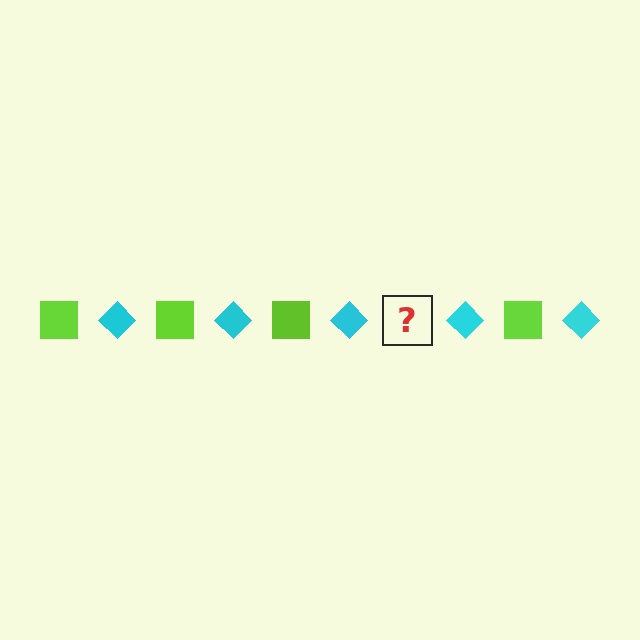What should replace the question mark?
The question mark should be replaced with a lime square.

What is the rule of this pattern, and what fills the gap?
The rule is that the pattern alternates between lime square and cyan diamond. The gap should be filled with a lime square.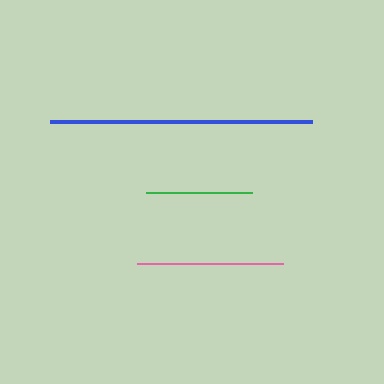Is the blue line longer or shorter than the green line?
The blue line is longer than the green line.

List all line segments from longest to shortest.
From longest to shortest: blue, pink, green.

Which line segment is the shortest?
The green line is the shortest at approximately 106 pixels.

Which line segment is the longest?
The blue line is the longest at approximately 262 pixels.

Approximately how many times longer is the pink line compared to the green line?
The pink line is approximately 1.4 times the length of the green line.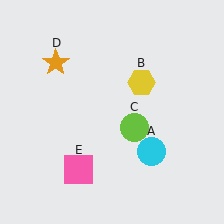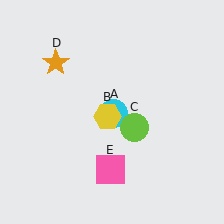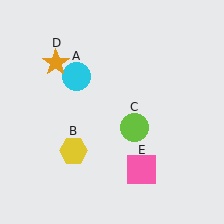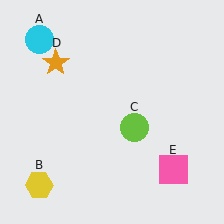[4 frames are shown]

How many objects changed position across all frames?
3 objects changed position: cyan circle (object A), yellow hexagon (object B), pink square (object E).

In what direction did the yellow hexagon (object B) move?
The yellow hexagon (object B) moved down and to the left.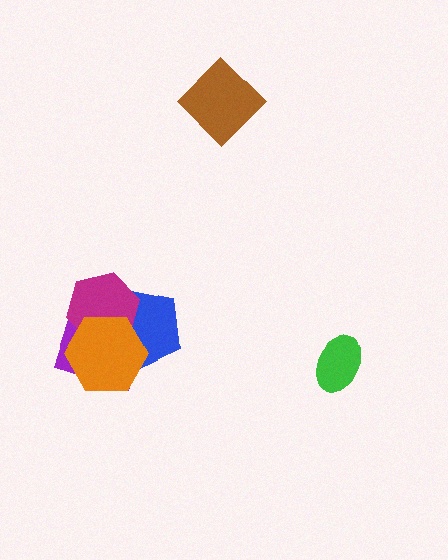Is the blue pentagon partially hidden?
Yes, it is partially covered by another shape.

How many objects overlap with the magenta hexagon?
3 objects overlap with the magenta hexagon.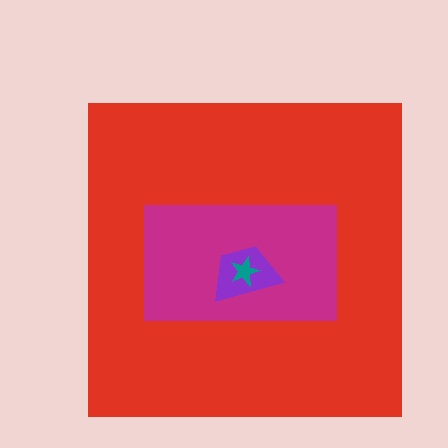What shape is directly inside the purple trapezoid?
The teal star.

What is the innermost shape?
The teal star.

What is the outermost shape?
The red square.